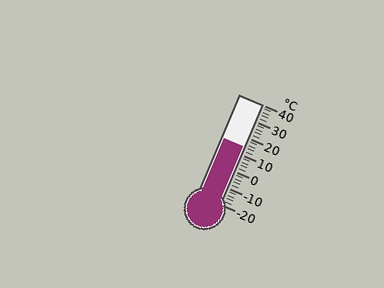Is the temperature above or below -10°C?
The temperature is above -10°C.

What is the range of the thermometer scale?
The thermometer scale ranges from -20°C to 40°C.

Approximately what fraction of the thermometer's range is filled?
The thermometer is filled to approximately 55% of its range.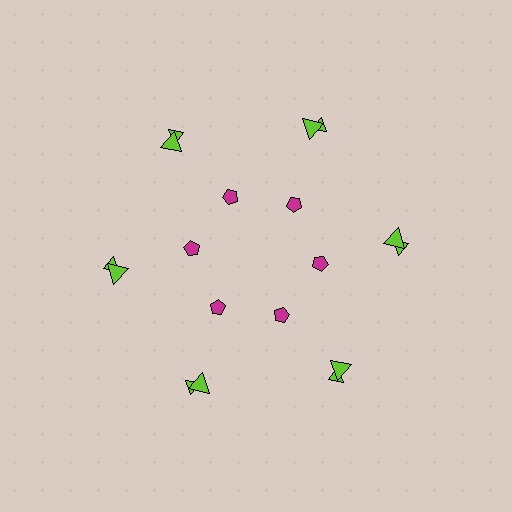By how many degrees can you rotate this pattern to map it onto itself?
The pattern maps onto itself every 60 degrees of rotation.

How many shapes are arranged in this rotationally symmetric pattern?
There are 18 shapes, arranged in 6 groups of 3.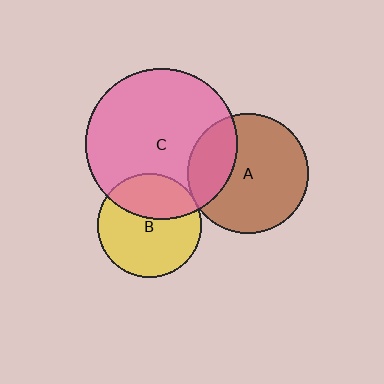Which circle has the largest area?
Circle C (pink).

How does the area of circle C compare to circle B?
Approximately 2.1 times.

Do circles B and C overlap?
Yes.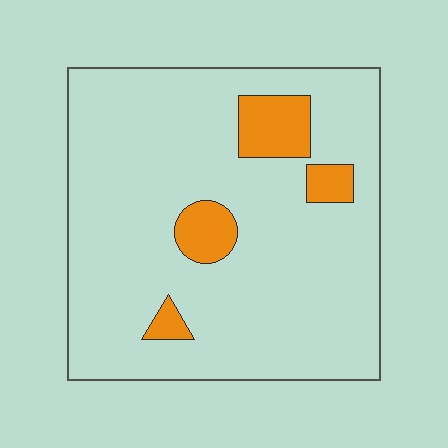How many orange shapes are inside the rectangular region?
4.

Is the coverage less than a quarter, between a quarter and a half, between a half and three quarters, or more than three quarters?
Less than a quarter.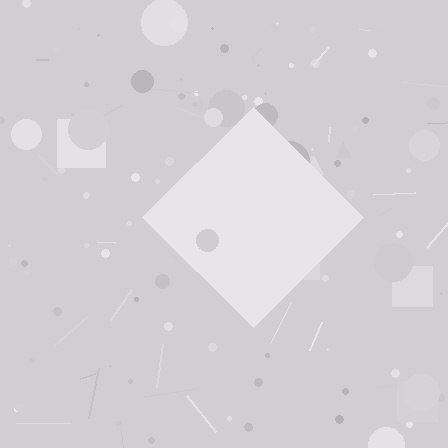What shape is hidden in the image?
A diamond is hidden in the image.